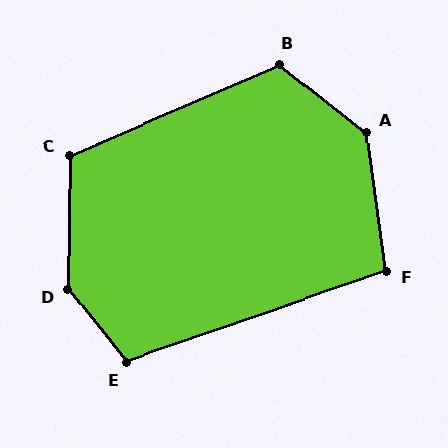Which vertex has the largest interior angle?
D, at approximately 141 degrees.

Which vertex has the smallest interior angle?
F, at approximately 101 degrees.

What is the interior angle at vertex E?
Approximately 110 degrees (obtuse).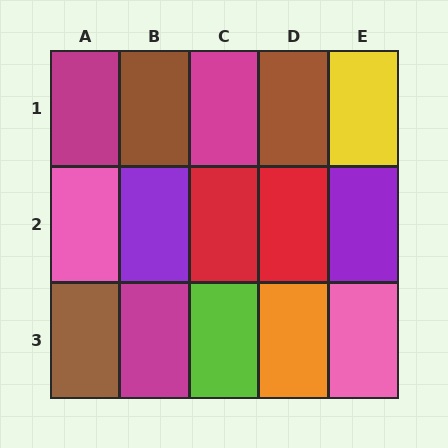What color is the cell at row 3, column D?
Orange.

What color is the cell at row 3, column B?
Magenta.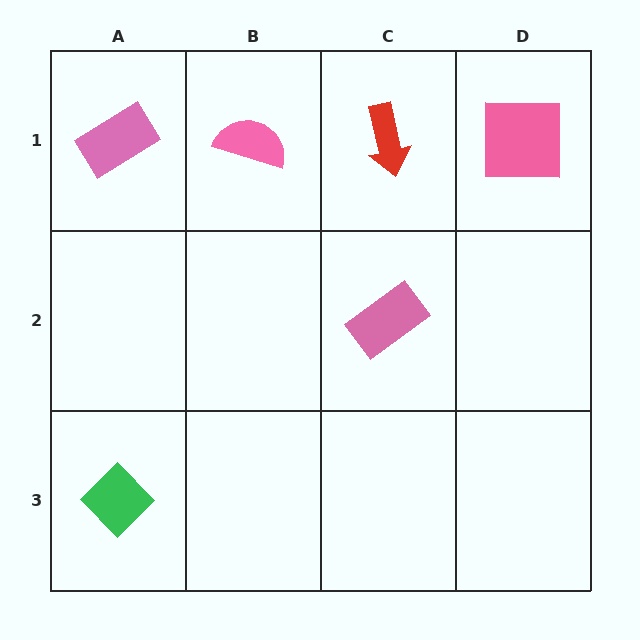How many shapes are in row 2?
1 shape.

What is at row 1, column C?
A red arrow.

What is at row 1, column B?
A pink semicircle.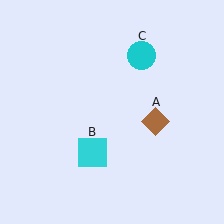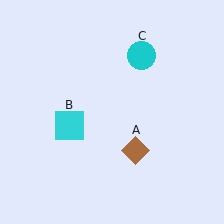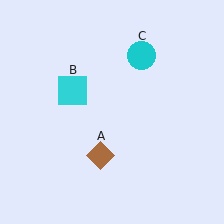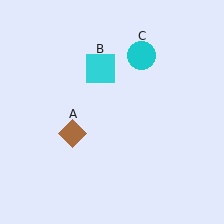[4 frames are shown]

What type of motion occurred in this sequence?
The brown diamond (object A), cyan square (object B) rotated clockwise around the center of the scene.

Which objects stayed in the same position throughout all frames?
Cyan circle (object C) remained stationary.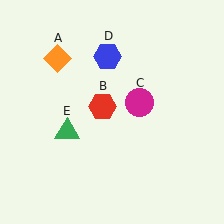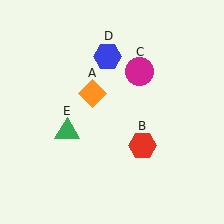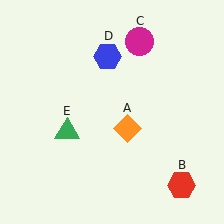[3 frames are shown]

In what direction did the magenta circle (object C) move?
The magenta circle (object C) moved up.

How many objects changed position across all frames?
3 objects changed position: orange diamond (object A), red hexagon (object B), magenta circle (object C).